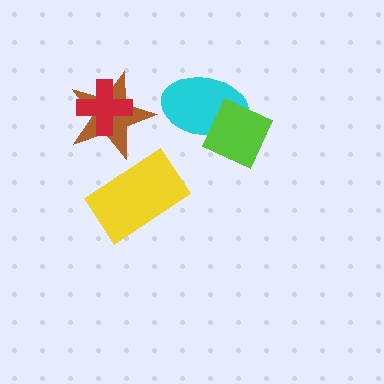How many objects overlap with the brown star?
1 object overlaps with the brown star.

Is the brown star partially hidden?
Yes, it is partially covered by another shape.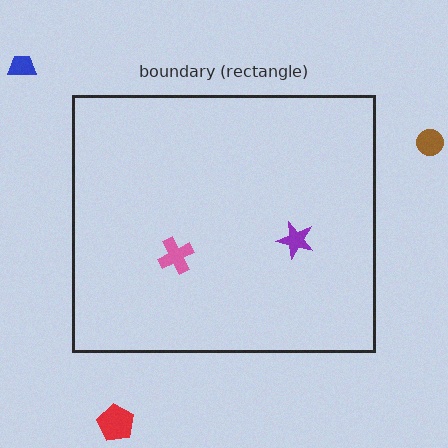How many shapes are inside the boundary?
2 inside, 3 outside.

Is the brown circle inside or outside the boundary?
Outside.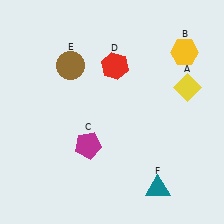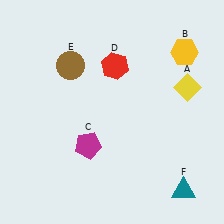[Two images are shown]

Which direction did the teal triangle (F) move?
The teal triangle (F) moved right.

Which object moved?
The teal triangle (F) moved right.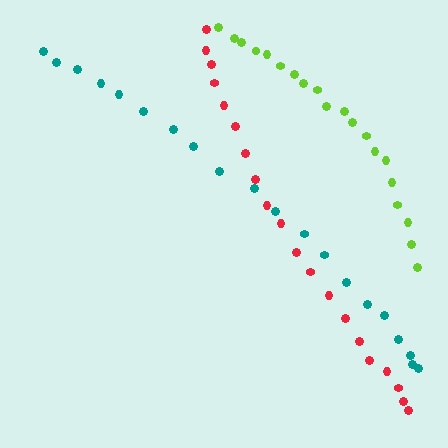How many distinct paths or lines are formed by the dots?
There are 3 distinct paths.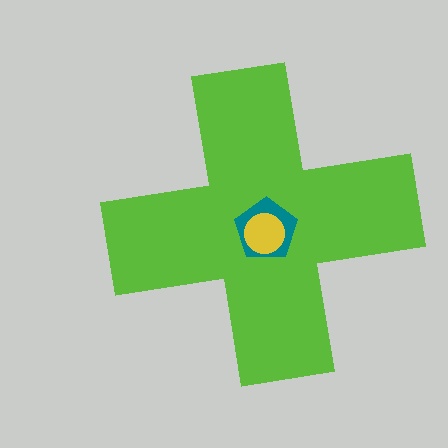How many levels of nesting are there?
3.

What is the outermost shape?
The lime cross.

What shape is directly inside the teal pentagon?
The yellow circle.